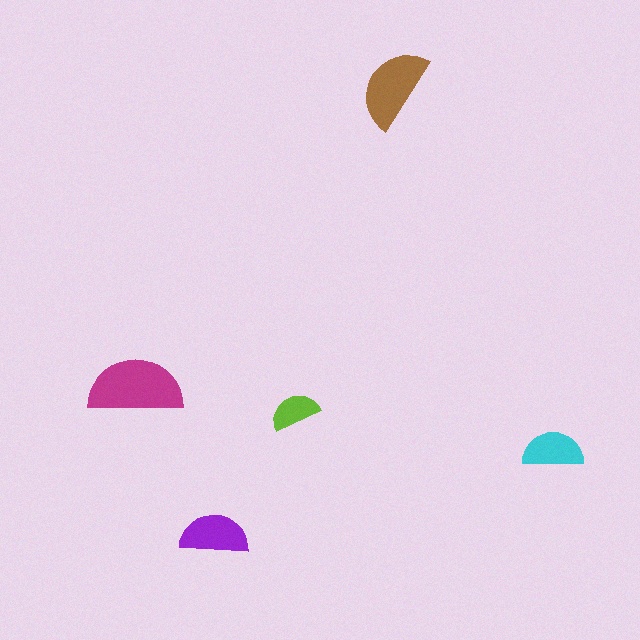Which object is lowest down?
The purple semicircle is bottommost.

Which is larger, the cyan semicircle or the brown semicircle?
The brown one.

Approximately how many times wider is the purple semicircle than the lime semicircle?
About 1.5 times wider.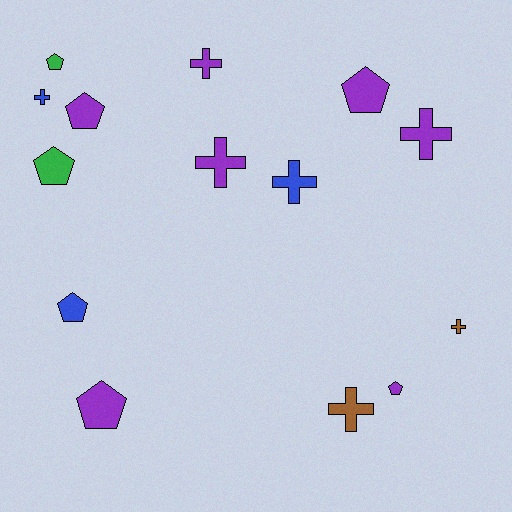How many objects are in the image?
There are 14 objects.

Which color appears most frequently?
Purple, with 7 objects.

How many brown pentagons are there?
There are no brown pentagons.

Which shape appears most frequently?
Pentagon, with 7 objects.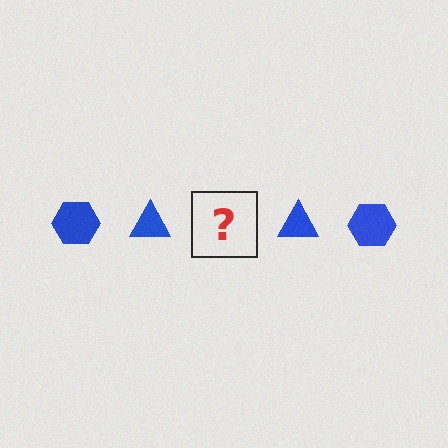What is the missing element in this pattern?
The missing element is a blue hexagon.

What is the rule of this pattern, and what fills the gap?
The rule is that the pattern cycles through hexagon, triangle shapes in blue. The gap should be filled with a blue hexagon.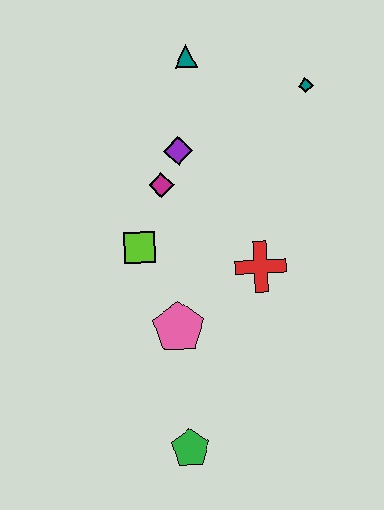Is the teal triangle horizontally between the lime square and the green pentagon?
No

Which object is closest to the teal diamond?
The teal triangle is closest to the teal diamond.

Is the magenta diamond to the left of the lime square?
No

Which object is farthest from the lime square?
The teal diamond is farthest from the lime square.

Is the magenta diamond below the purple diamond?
Yes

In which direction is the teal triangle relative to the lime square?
The teal triangle is above the lime square.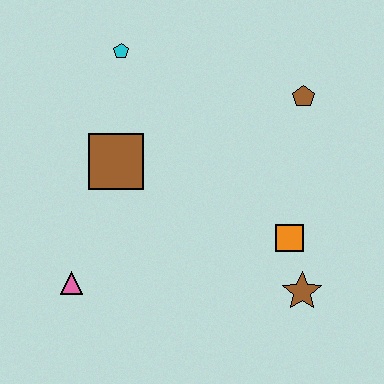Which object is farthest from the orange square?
The cyan pentagon is farthest from the orange square.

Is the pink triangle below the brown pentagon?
Yes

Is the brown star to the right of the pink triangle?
Yes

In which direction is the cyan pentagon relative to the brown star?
The cyan pentagon is above the brown star.